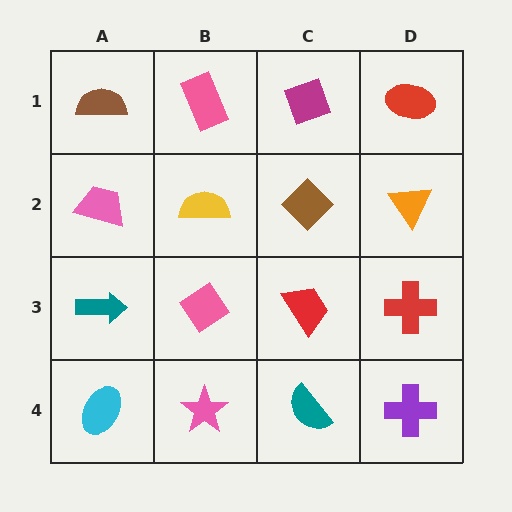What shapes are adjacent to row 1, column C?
A brown diamond (row 2, column C), a pink rectangle (row 1, column B), a red ellipse (row 1, column D).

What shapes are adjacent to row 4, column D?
A red cross (row 3, column D), a teal semicircle (row 4, column C).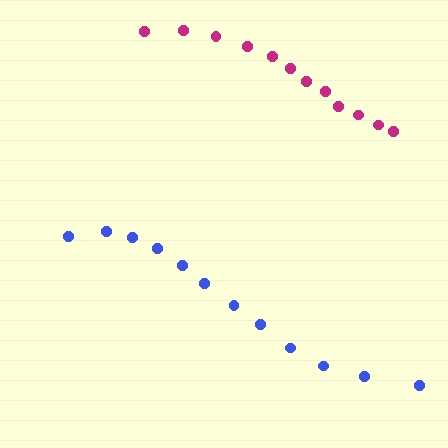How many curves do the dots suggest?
There are 2 distinct paths.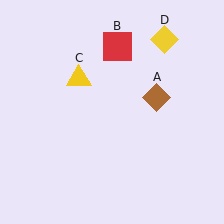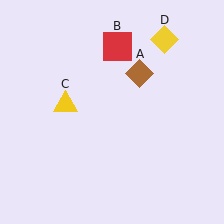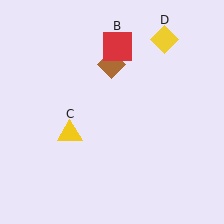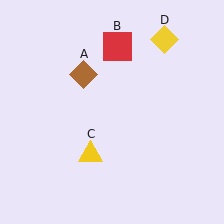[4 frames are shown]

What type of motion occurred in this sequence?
The brown diamond (object A), yellow triangle (object C) rotated counterclockwise around the center of the scene.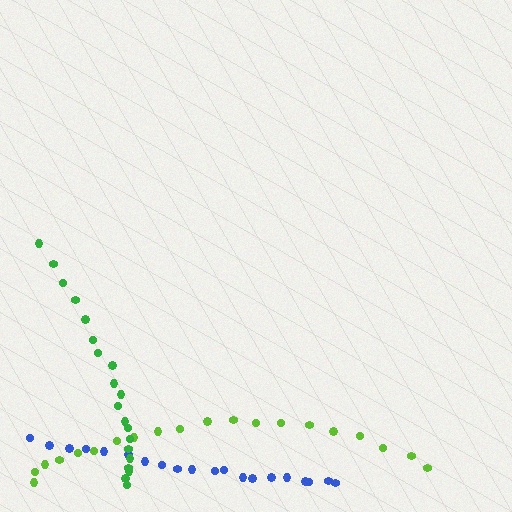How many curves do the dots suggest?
There are 3 distinct paths.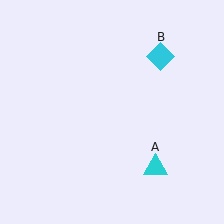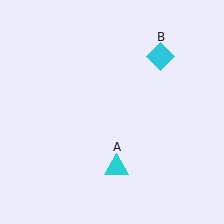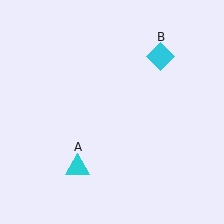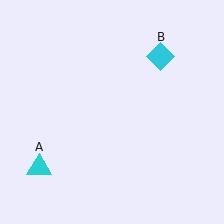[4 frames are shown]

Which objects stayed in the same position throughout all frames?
Cyan diamond (object B) remained stationary.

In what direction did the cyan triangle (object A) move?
The cyan triangle (object A) moved left.